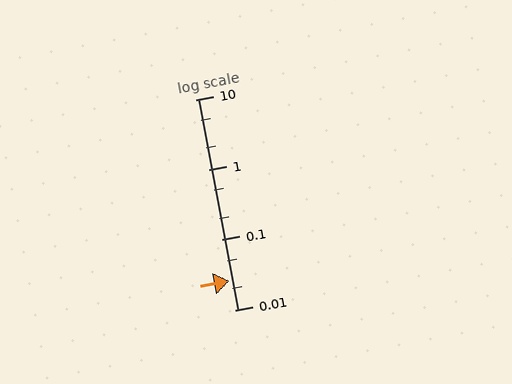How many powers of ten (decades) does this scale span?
The scale spans 3 decades, from 0.01 to 10.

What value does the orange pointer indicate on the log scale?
The pointer indicates approximately 0.026.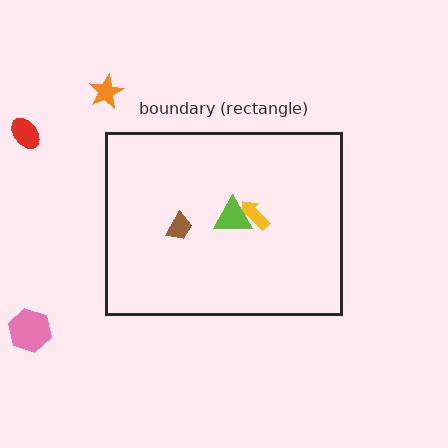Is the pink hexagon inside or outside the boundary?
Outside.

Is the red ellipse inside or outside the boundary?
Outside.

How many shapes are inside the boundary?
3 inside, 3 outside.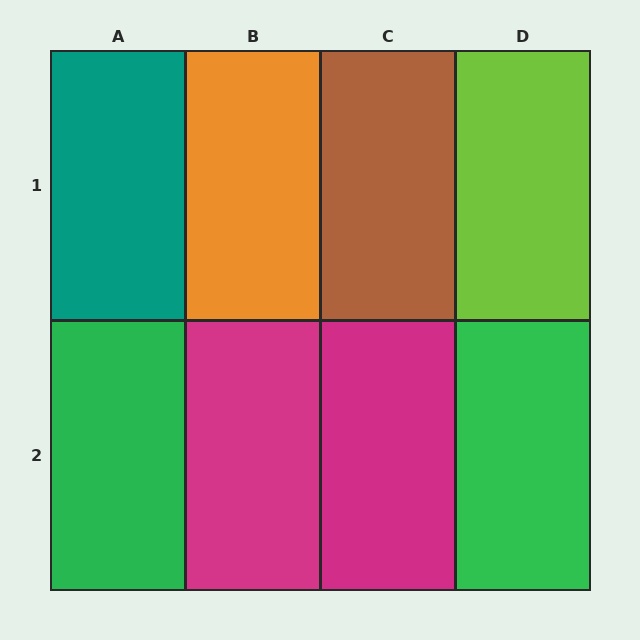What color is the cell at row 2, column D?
Green.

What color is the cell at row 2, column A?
Green.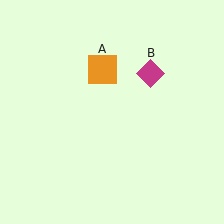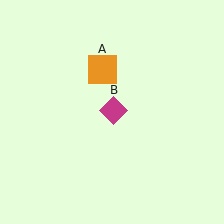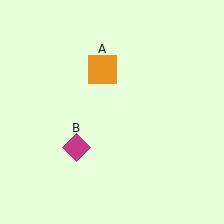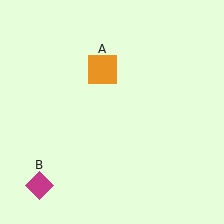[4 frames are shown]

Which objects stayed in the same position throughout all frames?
Orange square (object A) remained stationary.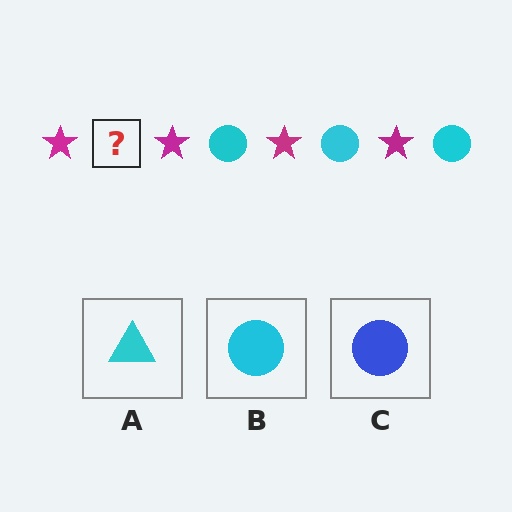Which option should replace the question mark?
Option B.